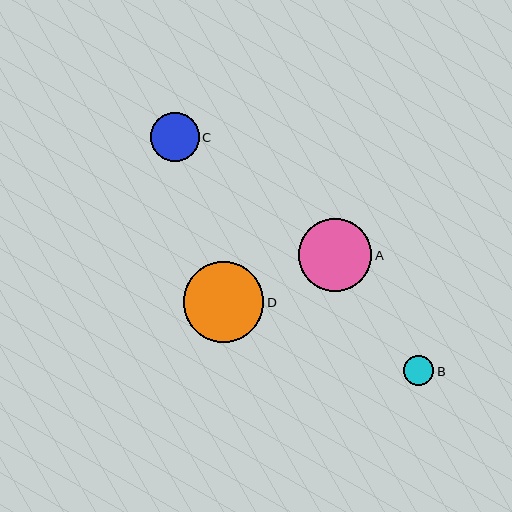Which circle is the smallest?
Circle B is the smallest with a size of approximately 30 pixels.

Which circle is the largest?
Circle D is the largest with a size of approximately 81 pixels.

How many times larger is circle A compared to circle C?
Circle A is approximately 1.5 times the size of circle C.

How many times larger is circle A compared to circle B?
Circle A is approximately 2.5 times the size of circle B.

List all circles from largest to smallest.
From largest to smallest: D, A, C, B.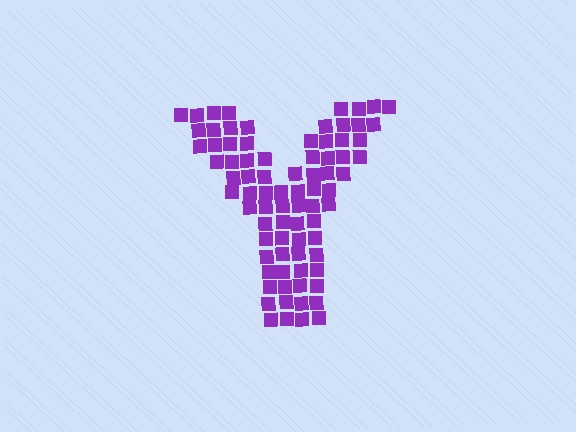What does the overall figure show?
The overall figure shows the letter Y.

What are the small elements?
The small elements are squares.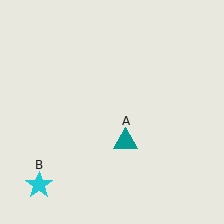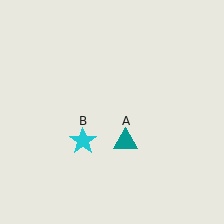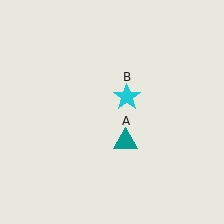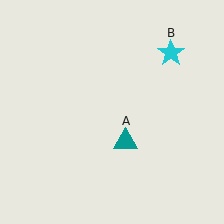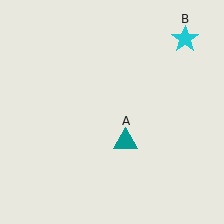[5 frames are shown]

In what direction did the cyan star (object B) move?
The cyan star (object B) moved up and to the right.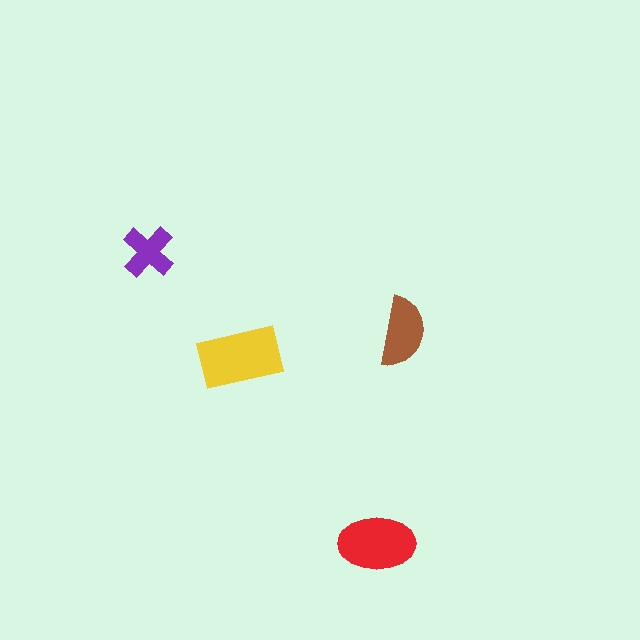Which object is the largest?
The yellow rectangle.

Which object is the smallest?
The purple cross.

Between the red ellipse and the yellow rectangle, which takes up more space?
The yellow rectangle.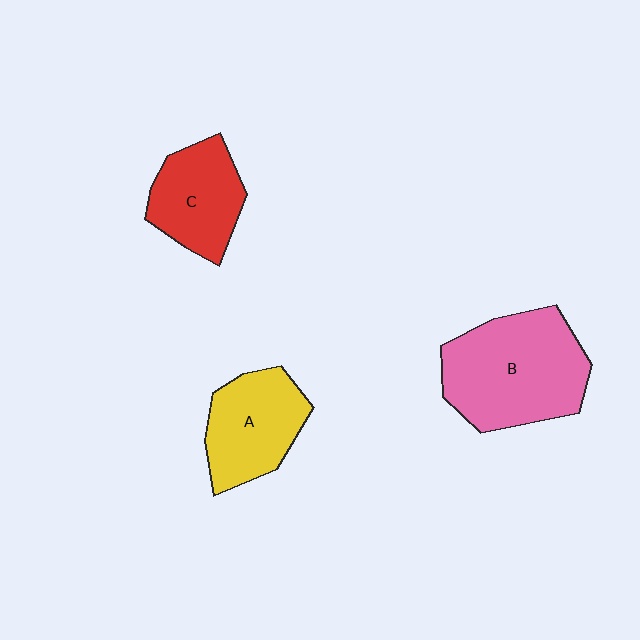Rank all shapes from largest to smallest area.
From largest to smallest: B (pink), A (yellow), C (red).